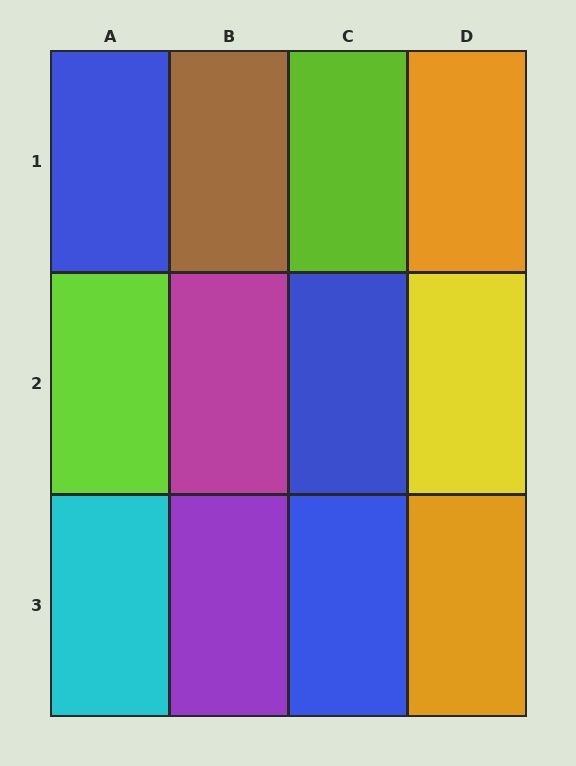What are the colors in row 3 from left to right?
Cyan, purple, blue, orange.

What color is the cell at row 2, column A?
Lime.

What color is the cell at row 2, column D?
Yellow.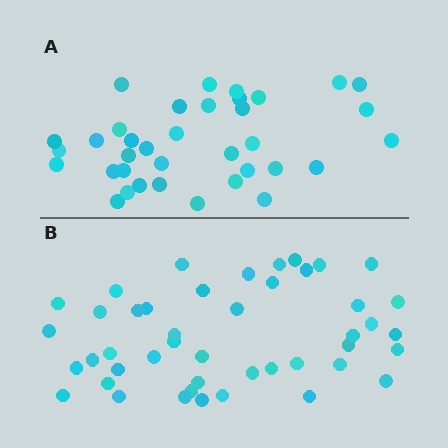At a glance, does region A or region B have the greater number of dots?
Region B (the bottom region) has more dots.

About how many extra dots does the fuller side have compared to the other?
Region B has roughly 8 or so more dots than region A.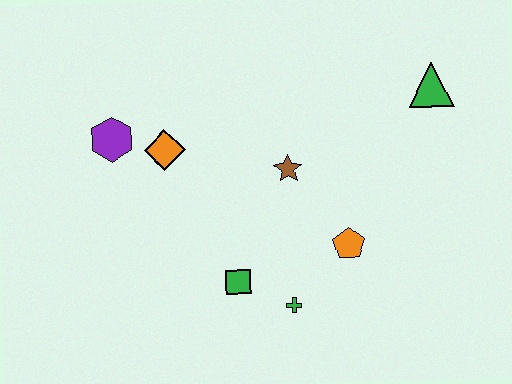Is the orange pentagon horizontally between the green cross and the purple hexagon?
No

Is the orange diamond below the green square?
No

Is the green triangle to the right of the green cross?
Yes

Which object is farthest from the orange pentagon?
The purple hexagon is farthest from the orange pentagon.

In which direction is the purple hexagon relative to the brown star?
The purple hexagon is to the left of the brown star.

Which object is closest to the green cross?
The green square is closest to the green cross.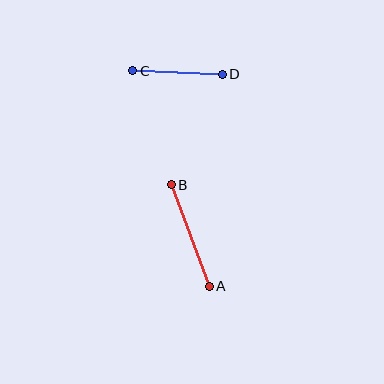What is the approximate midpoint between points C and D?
The midpoint is at approximately (178, 73) pixels.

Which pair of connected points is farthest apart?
Points A and B are farthest apart.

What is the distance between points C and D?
The distance is approximately 89 pixels.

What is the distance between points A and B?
The distance is approximately 109 pixels.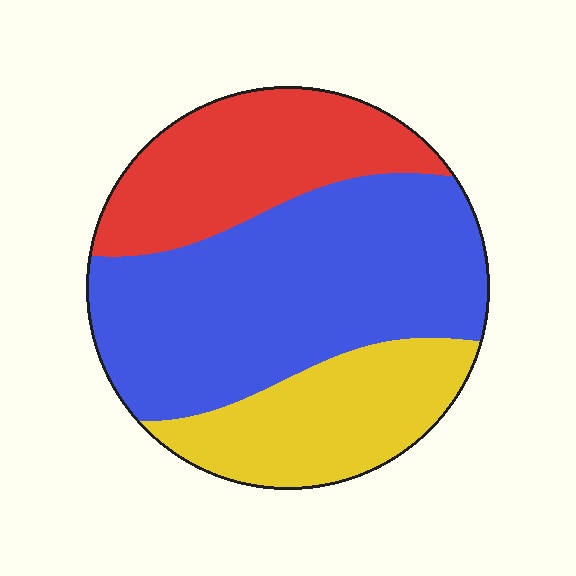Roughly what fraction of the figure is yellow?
Yellow covers roughly 25% of the figure.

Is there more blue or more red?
Blue.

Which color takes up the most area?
Blue, at roughly 50%.